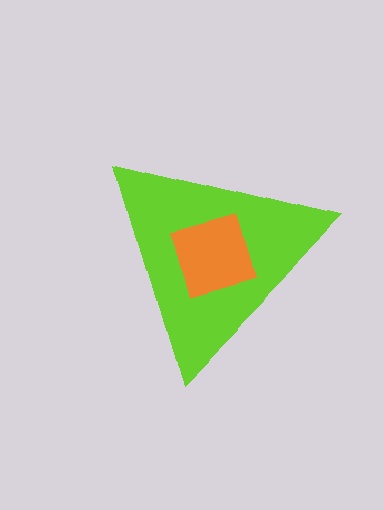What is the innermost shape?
The orange square.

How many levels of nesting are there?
2.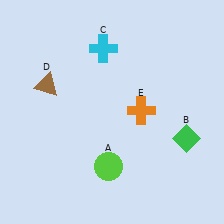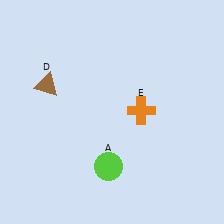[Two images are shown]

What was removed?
The cyan cross (C), the green diamond (B) were removed in Image 2.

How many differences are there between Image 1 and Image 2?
There are 2 differences between the two images.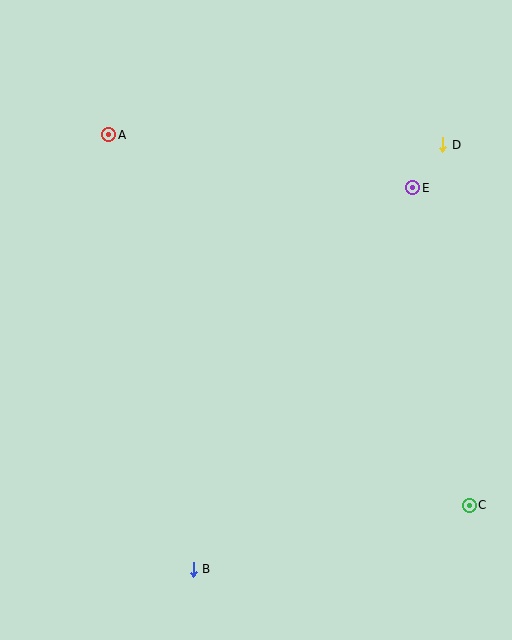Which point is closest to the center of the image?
Point E at (413, 188) is closest to the center.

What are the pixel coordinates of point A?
Point A is at (109, 135).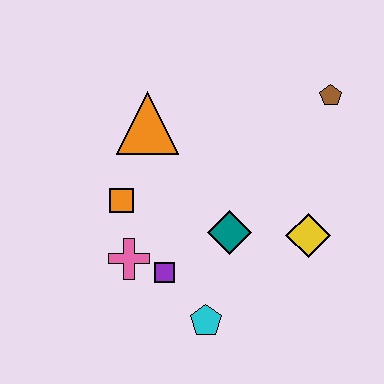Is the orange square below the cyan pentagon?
No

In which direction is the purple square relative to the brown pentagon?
The purple square is below the brown pentagon.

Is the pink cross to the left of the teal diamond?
Yes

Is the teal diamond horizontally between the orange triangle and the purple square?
No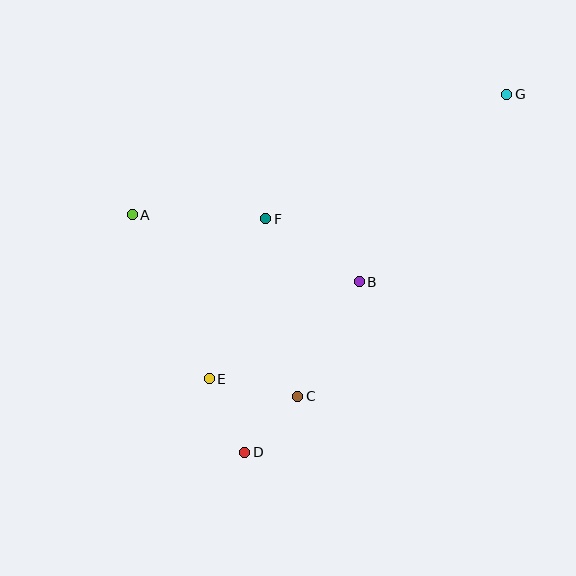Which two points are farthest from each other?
Points D and G are farthest from each other.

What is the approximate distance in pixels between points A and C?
The distance between A and C is approximately 245 pixels.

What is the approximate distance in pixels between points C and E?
The distance between C and E is approximately 90 pixels.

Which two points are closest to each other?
Points C and D are closest to each other.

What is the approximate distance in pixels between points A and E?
The distance between A and E is approximately 181 pixels.